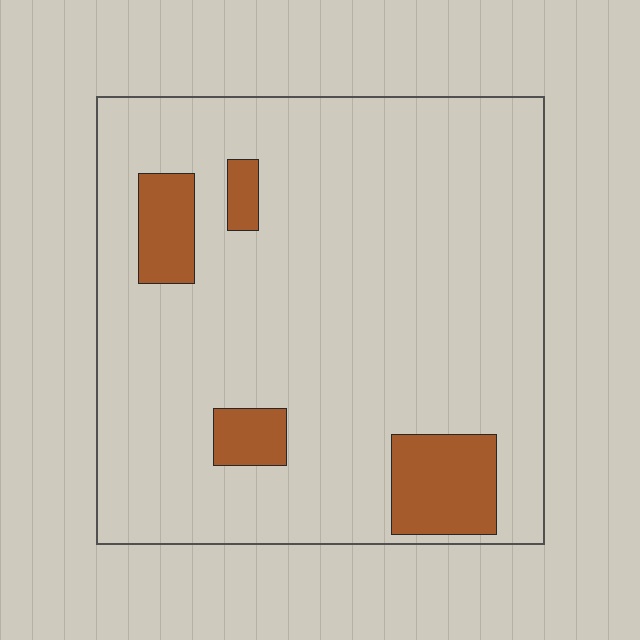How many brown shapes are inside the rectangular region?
4.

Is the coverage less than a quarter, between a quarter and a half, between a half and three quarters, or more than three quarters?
Less than a quarter.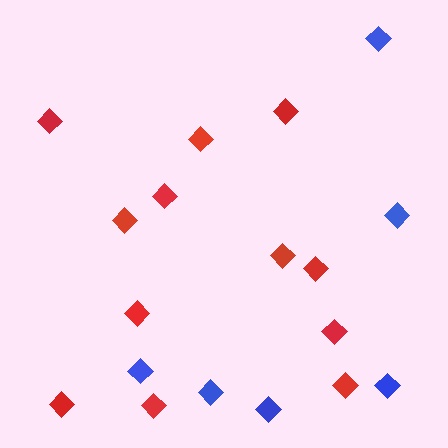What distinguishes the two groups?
There are 2 groups: one group of red diamonds (12) and one group of blue diamonds (6).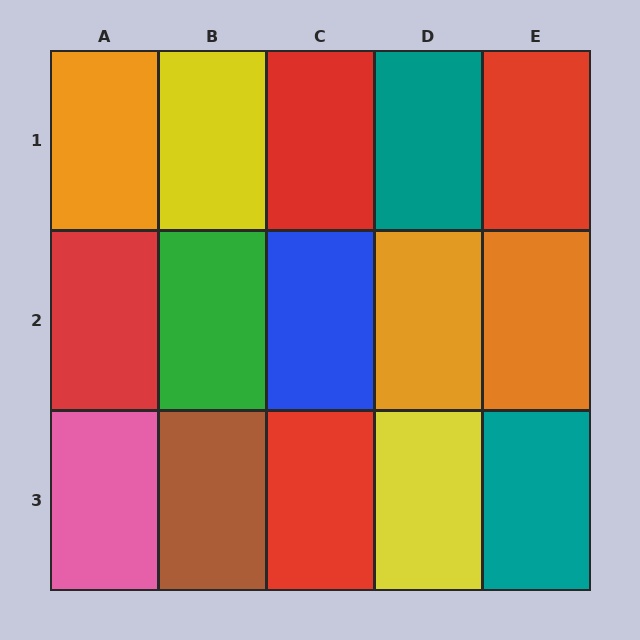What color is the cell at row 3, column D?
Yellow.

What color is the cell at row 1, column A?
Orange.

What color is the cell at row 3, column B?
Brown.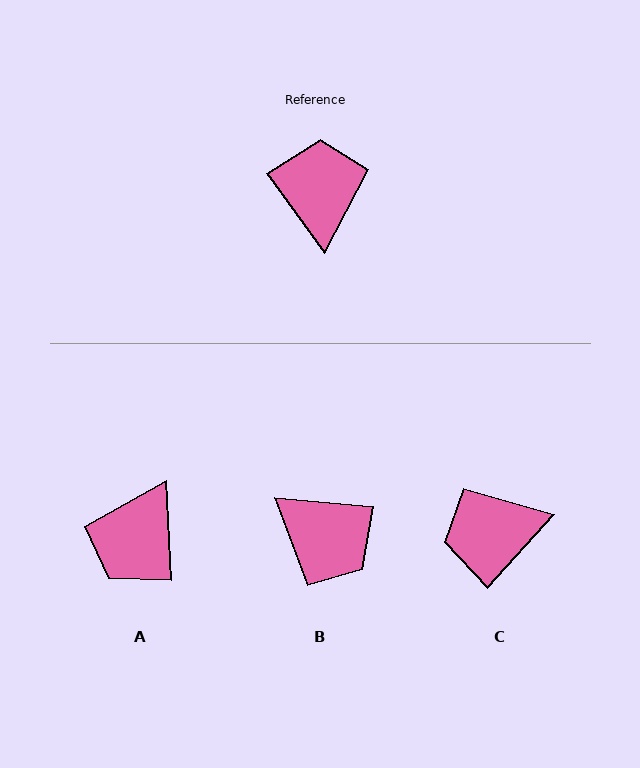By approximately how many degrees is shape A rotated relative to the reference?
Approximately 147 degrees counter-clockwise.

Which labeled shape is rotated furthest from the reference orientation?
A, about 147 degrees away.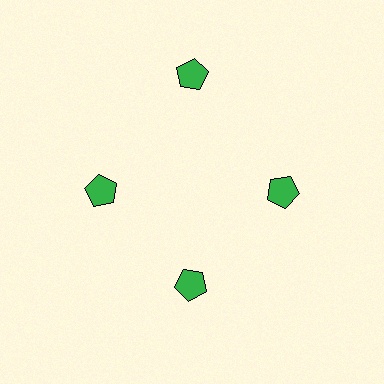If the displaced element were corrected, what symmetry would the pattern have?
It would have 4-fold rotational symmetry — the pattern would map onto itself every 90 degrees.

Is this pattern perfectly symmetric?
No. The 4 green pentagons are arranged in a ring, but one element near the 12 o'clock position is pushed outward from the center, breaking the 4-fold rotational symmetry.